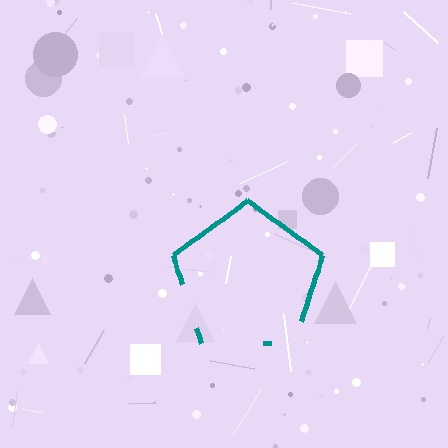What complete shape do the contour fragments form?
The contour fragments form a pentagon.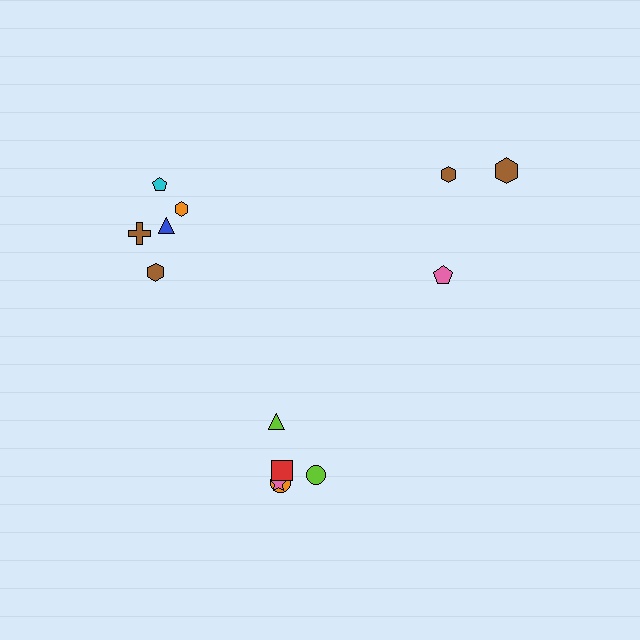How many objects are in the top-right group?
There are 3 objects.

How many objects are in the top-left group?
There are 5 objects.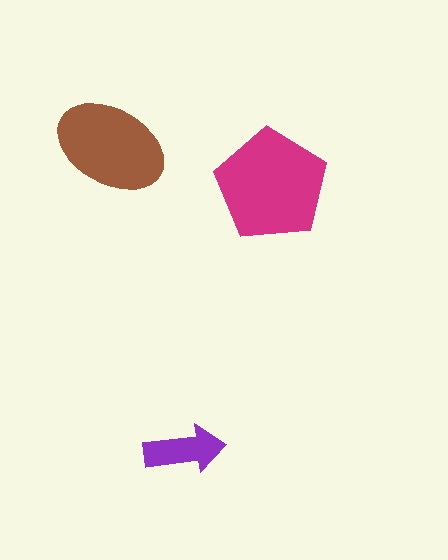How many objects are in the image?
There are 3 objects in the image.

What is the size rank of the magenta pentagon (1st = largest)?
1st.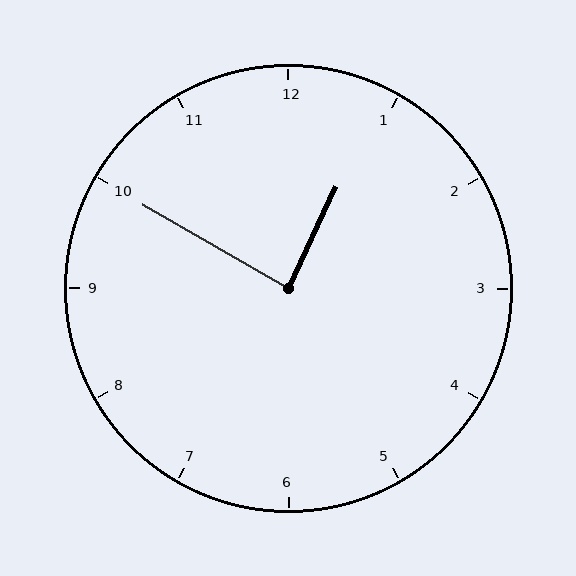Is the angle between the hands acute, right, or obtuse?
It is right.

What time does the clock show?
12:50.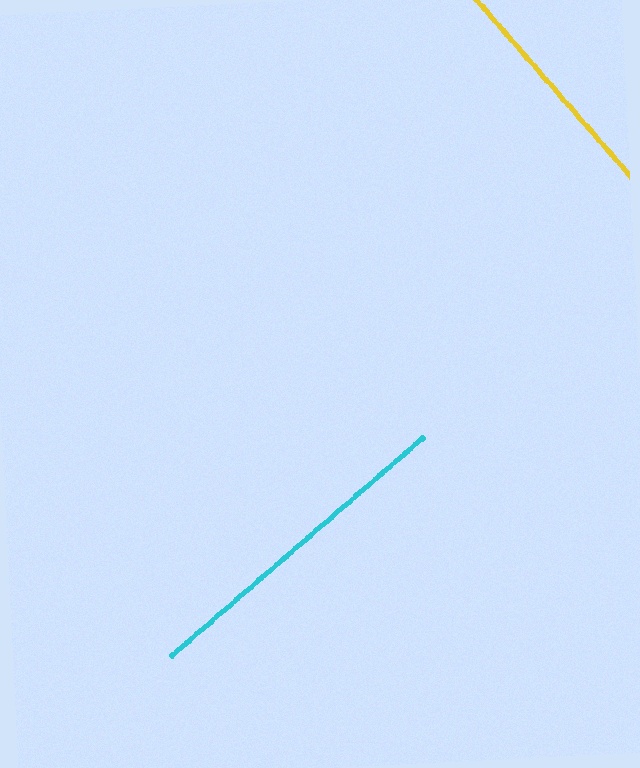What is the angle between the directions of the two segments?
Approximately 90 degrees.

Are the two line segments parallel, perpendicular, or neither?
Perpendicular — they meet at approximately 90°.